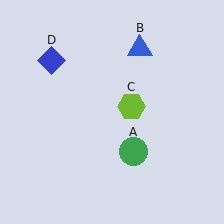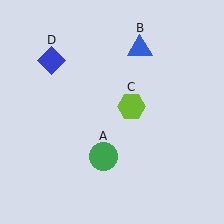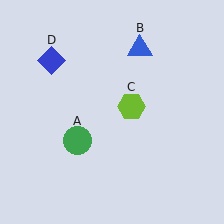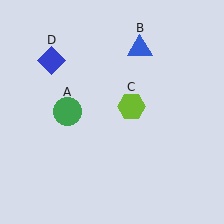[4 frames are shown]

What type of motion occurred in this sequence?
The green circle (object A) rotated clockwise around the center of the scene.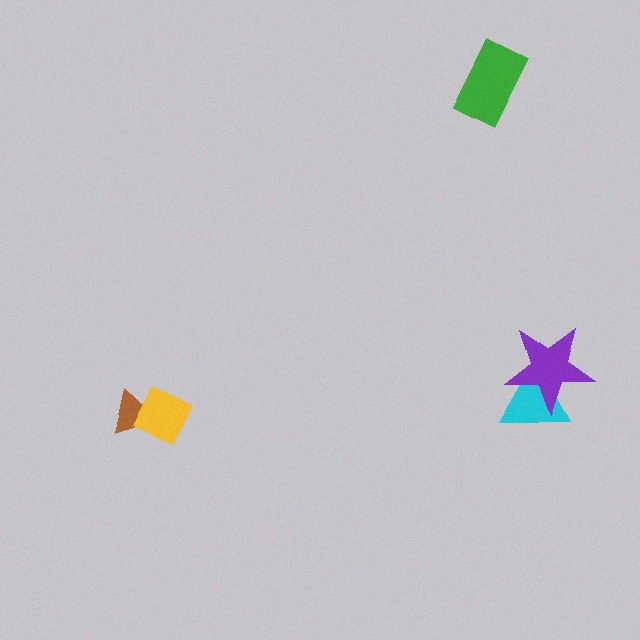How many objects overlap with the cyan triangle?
1 object overlaps with the cyan triangle.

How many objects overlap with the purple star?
1 object overlaps with the purple star.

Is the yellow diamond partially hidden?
No, no other shape covers it.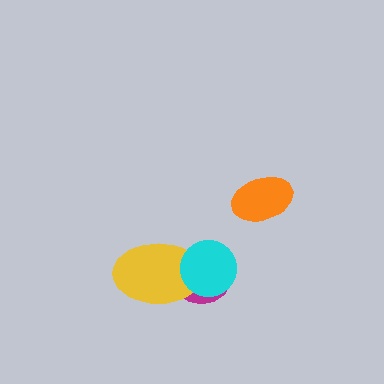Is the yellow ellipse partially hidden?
Yes, it is partially covered by another shape.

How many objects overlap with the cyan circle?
2 objects overlap with the cyan circle.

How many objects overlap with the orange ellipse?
0 objects overlap with the orange ellipse.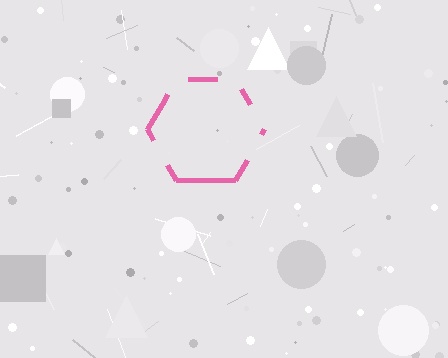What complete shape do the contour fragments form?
The contour fragments form a hexagon.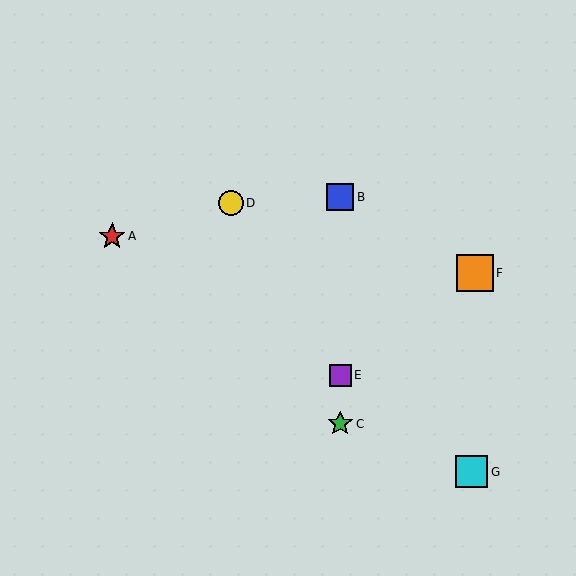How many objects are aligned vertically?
3 objects (B, C, E) are aligned vertically.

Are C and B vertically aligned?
Yes, both are at x≈340.